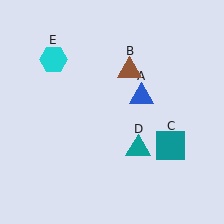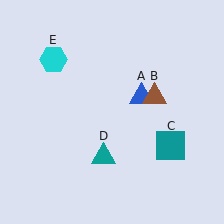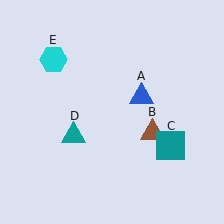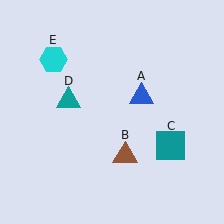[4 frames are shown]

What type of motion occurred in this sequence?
The brown triangle (object B), teal triangle (object D) rotated clockwise around the center of the scene.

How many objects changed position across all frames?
2 objects changed position: brown triangle (object B), teal triangle (object D).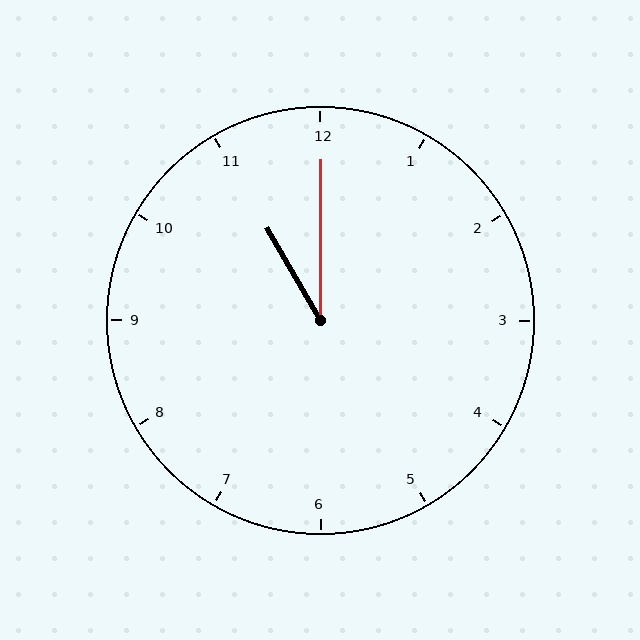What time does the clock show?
11:00.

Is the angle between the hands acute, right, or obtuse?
It is acute.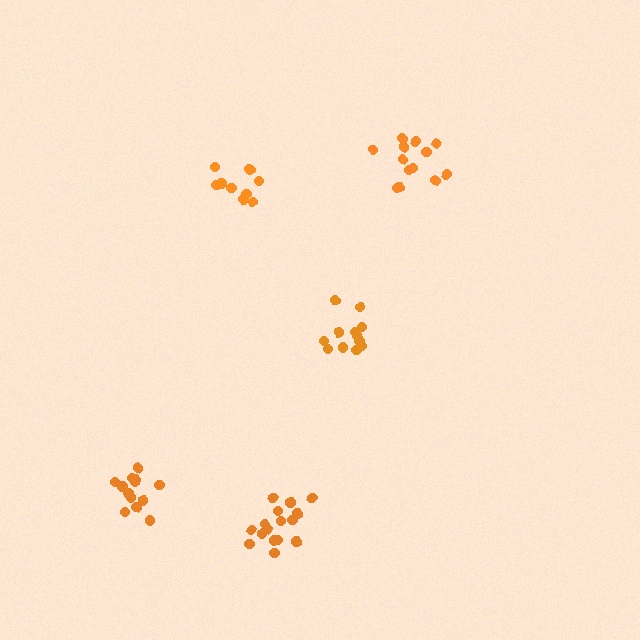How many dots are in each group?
Group 1: 13 dots, Group 2: 13 dots, Group 3: 16 dots, Group 4: 12 dots, Group 5: 10 dots (64 total).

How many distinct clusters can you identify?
There are 5 distinct clusters.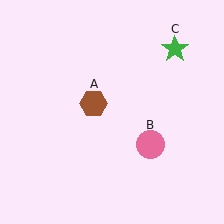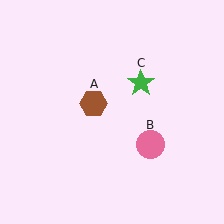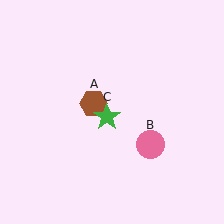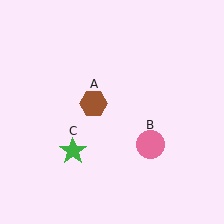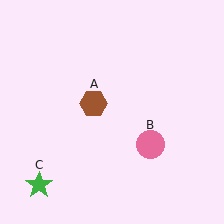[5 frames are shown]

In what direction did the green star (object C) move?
The green star (object C) moved down and to the left.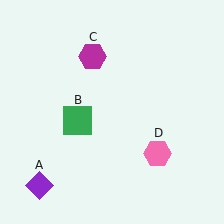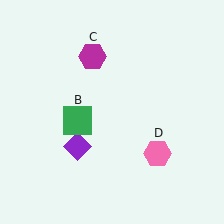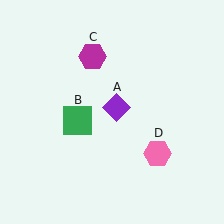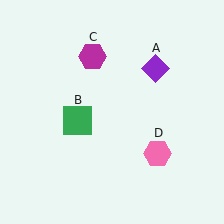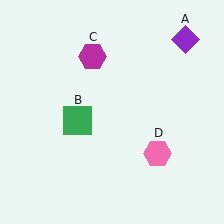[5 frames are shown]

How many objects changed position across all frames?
1 object changed position: purple diamond (object A).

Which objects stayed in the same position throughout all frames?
Green square (object B) and magenta hexagon (object C) and pink hexagon (object D) remained stationary.